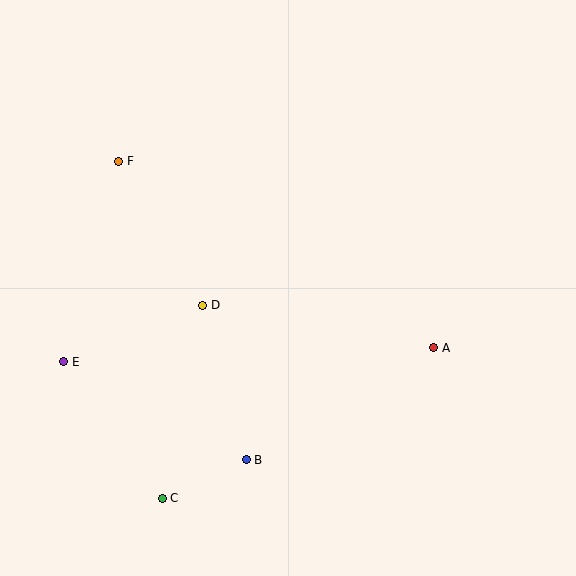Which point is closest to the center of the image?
Point D at (203, 305) is closest to the center.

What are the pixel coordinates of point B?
Point B is at (246, 460).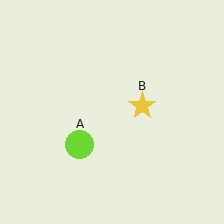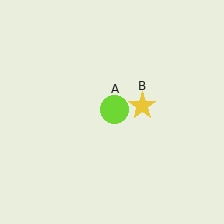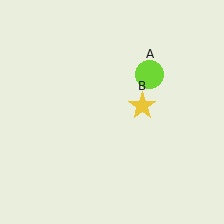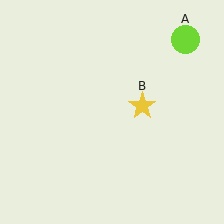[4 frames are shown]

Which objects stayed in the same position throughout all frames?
Yellow star (object B) remained stationary.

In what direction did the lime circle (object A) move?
The lime circle (object A) moved up and to the right.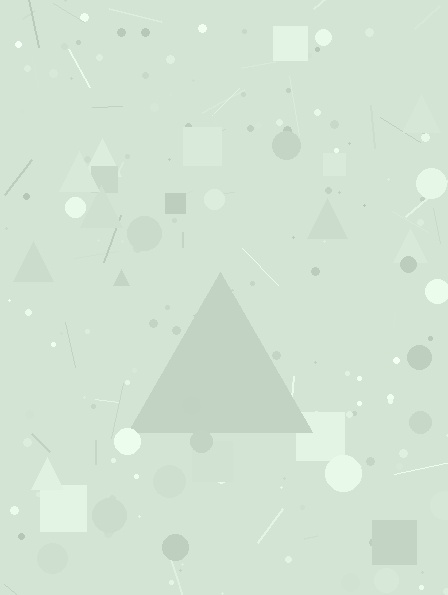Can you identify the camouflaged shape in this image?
The camouflaged shape is a triangle.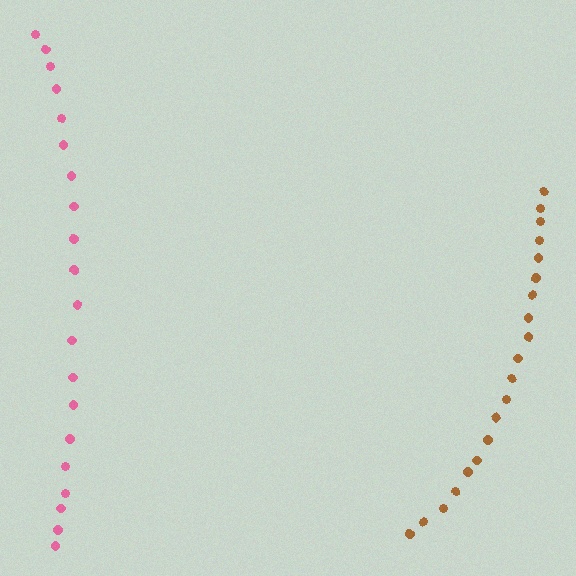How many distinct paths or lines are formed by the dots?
There are 2 distinct paths.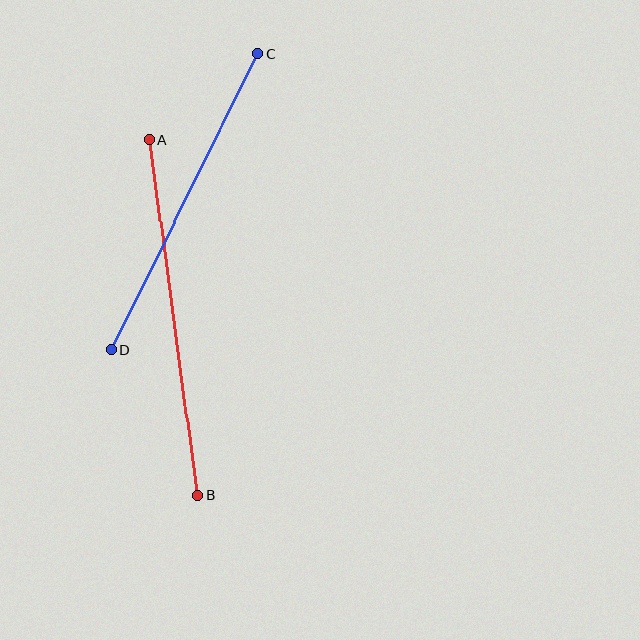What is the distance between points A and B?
The distance is approximately 359 pixels.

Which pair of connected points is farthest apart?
Points A and B are farthest apart.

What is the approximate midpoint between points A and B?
The midpoint is at approximately (174, 317) pixels.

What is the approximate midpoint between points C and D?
The midpoint is at approximately (184, 202) pixels.